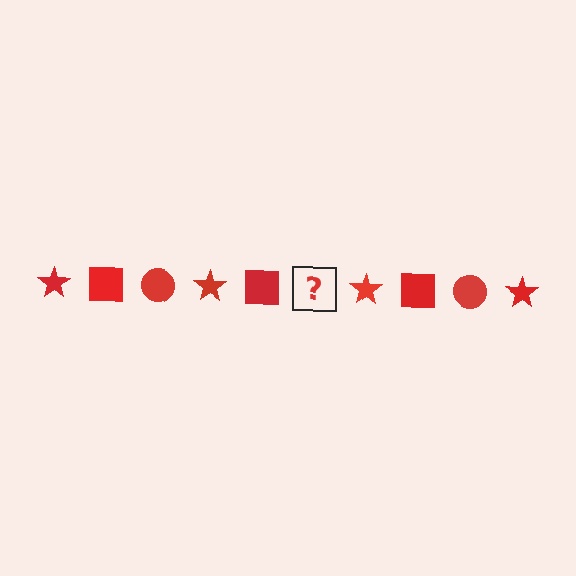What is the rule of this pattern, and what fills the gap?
The rule is that the pattern cycles through star, square, circle shapes in red. The gap should be filled with a red circle.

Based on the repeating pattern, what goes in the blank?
The blank should be a red circle.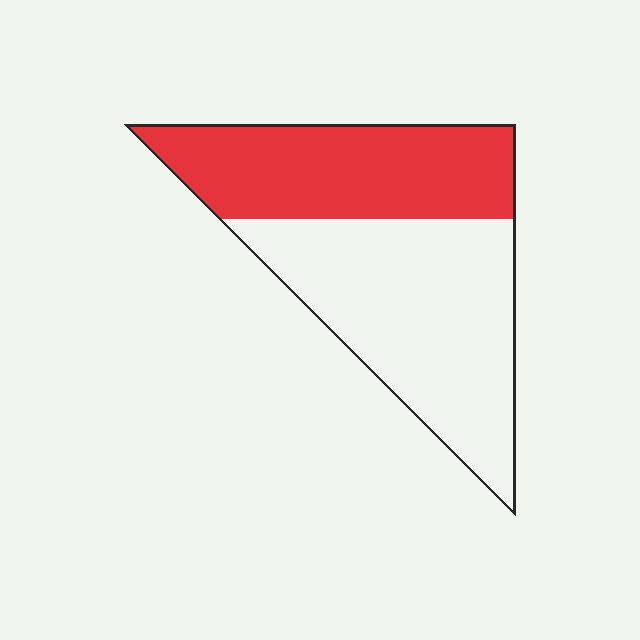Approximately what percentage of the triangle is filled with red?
Approximately 45%.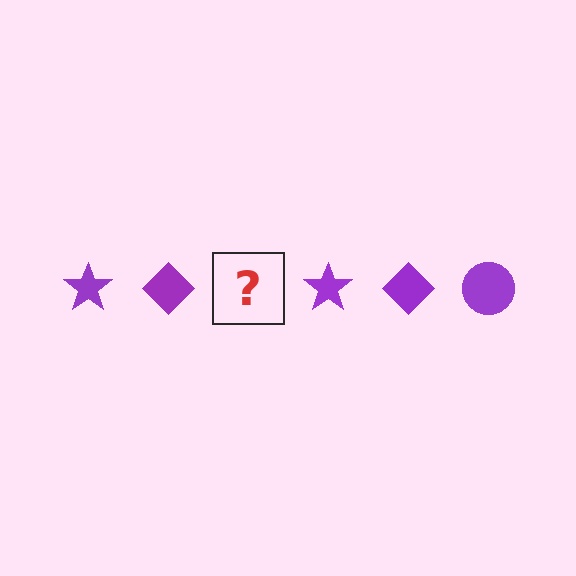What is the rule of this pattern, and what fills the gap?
The rule is that the pattern cycles through star, diamond, circle shapes in purple. The gap should be filled with a purple circle.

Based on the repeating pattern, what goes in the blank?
The blank should be a purple circle.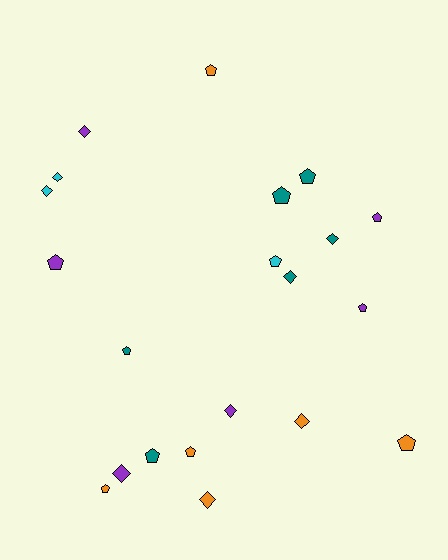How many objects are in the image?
There are 21 objects.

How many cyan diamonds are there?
There are 2 cyan diamonds.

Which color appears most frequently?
Teal, with 6 objects.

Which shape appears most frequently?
Pentagon, with 12 objects.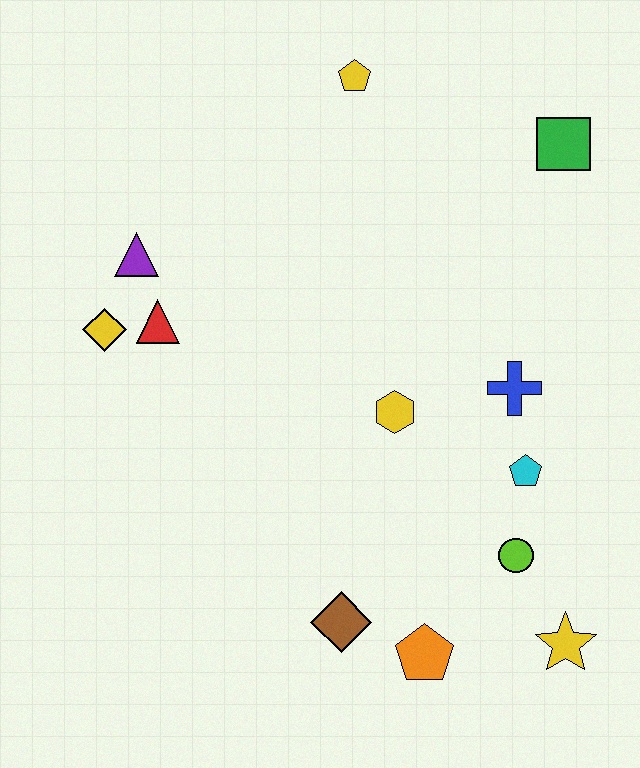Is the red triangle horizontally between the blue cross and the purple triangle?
Yes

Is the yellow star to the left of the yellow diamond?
No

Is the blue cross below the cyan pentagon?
No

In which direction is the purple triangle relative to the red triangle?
The purple triangle is above the red triangle.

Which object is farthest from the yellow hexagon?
The yellow pentagon is farthest from the yellow hexagon.